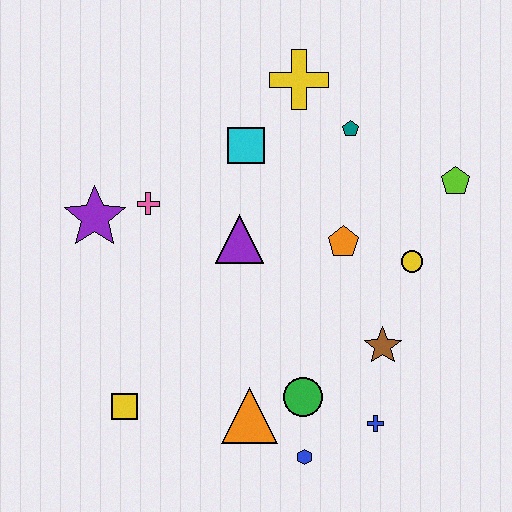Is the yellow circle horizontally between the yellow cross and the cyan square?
No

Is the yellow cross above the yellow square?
Yes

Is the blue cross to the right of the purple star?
Yes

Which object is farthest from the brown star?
The purple star is farthest from the brown star.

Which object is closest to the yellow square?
The orange triangle is closest to the yellow square.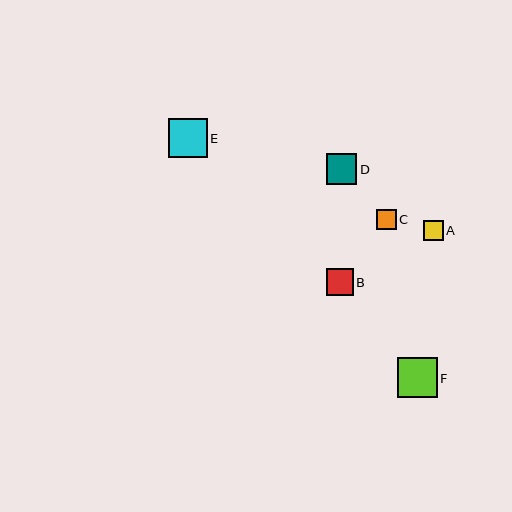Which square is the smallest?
Square A is the smallest with a size of approximately 19 pixels.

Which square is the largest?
Square F is the largest with a size of approximately 40 pixels.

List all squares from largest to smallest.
From largest to smallest: F, E, D, B, C, A.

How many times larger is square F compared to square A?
Square F is approximately 2.1 times the size of square A.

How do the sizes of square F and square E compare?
Square F and square E are approximately the same size.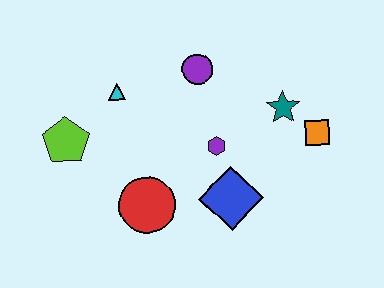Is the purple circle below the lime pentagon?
No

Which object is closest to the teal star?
The orange square is closest to the teal star.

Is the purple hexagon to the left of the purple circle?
No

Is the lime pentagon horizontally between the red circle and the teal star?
No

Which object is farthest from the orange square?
The lime pentagon is farthest from the orange square.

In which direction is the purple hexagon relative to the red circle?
The purple hexagon is to the right of the red circle.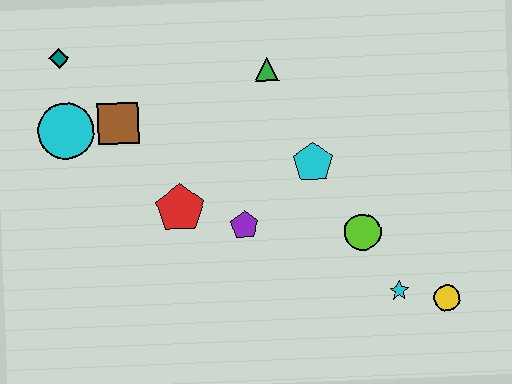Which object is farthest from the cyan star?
The teal diamond is farthest from the cyan star.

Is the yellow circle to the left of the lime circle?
No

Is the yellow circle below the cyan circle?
Yes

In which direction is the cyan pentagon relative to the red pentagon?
The cyan pentagon is to the right of the red pentagon.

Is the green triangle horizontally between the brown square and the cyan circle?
No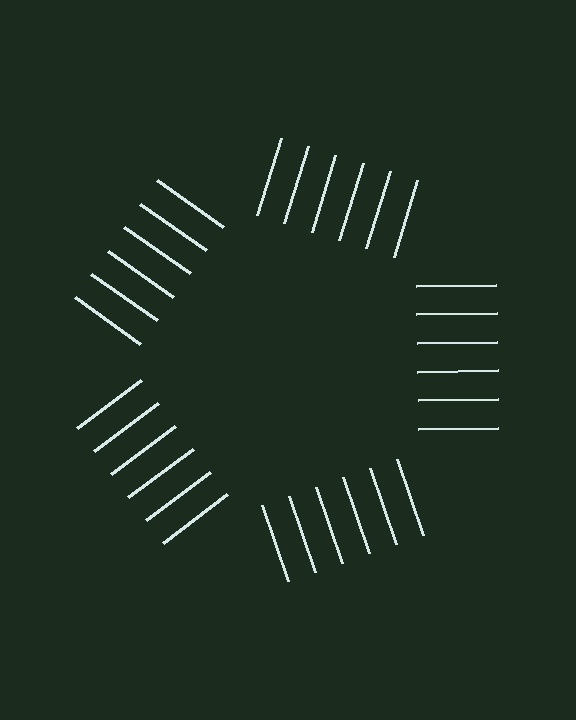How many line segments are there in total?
30 — 6 along each of the 5 edges.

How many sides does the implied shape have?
5 sides — the line-ends trace a pentagon.